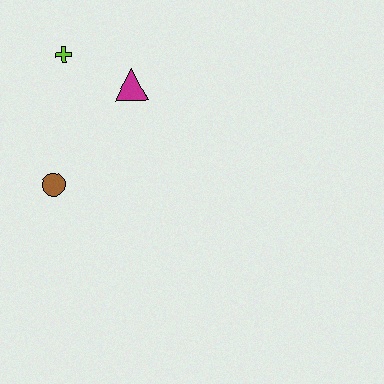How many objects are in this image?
There are 3 objects.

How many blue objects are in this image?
There are no blue objects.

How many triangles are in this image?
There is 1 triangle.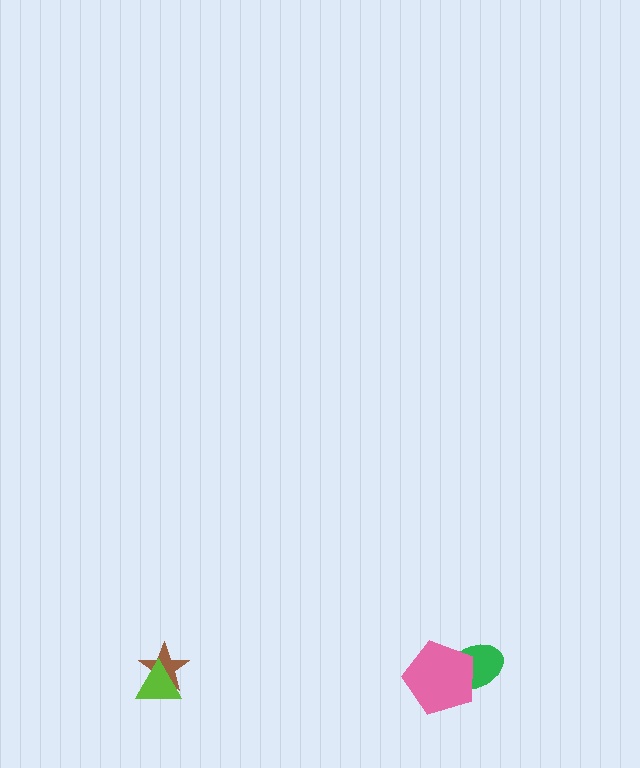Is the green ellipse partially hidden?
Yes, it is partially covered by another shape.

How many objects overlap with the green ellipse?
1 object overlaps with the green ellipse.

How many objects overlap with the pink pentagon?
1 object overlaps with the pink pentagon.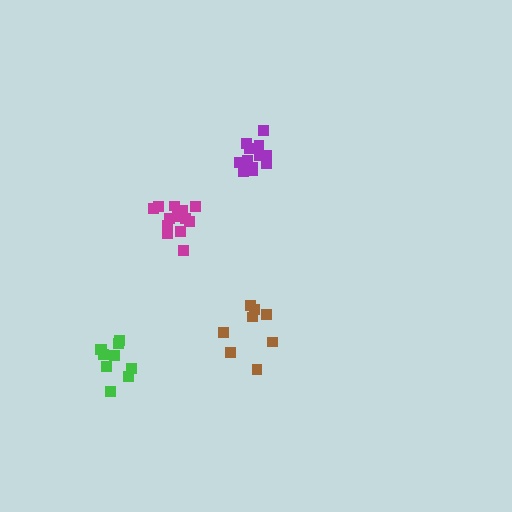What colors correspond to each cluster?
The clusters are colored: magenta, purple, brown, green.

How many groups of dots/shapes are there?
There are 4 groups.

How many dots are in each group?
Group 1: 13 dots, Group 2: 13 dots, Group 3: 8 dots, Group 4: 10 dots (44 total).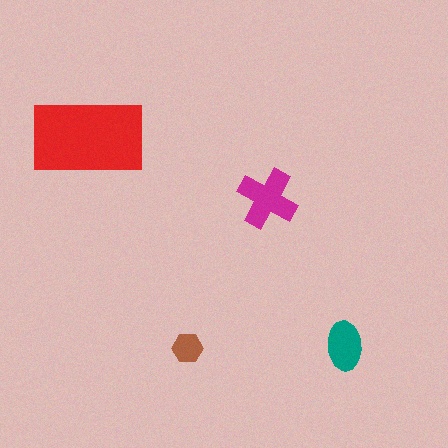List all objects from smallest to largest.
The brown hexagon, the teal ellipse, the magenta cross, the red rectangle.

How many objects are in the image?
There are 4 objects in the image.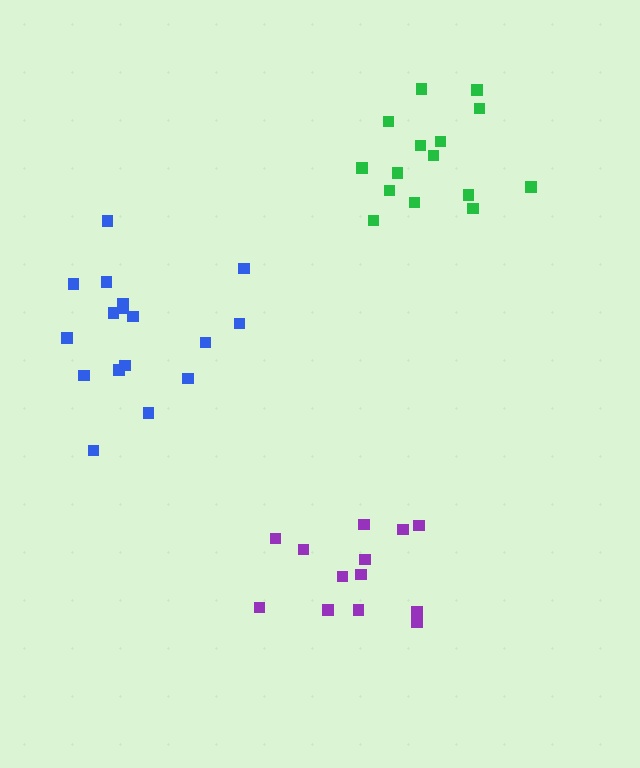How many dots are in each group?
Group 1: 17 dots, Group 2: 15 dots, Group 3: 13 dots (45 total).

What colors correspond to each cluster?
The clusters are colored: blue, green, purple.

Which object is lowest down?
The purple cluster is bottommost.